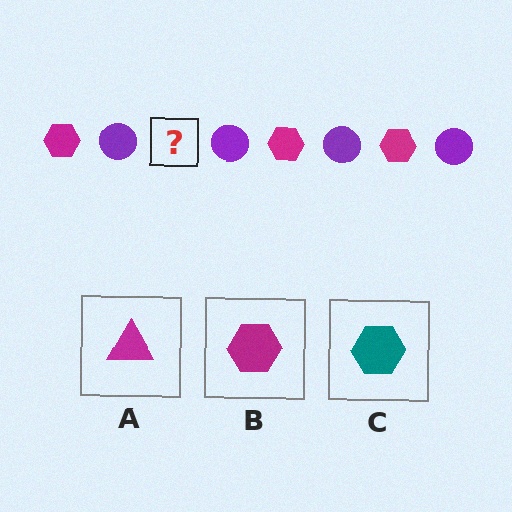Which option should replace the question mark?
Option B.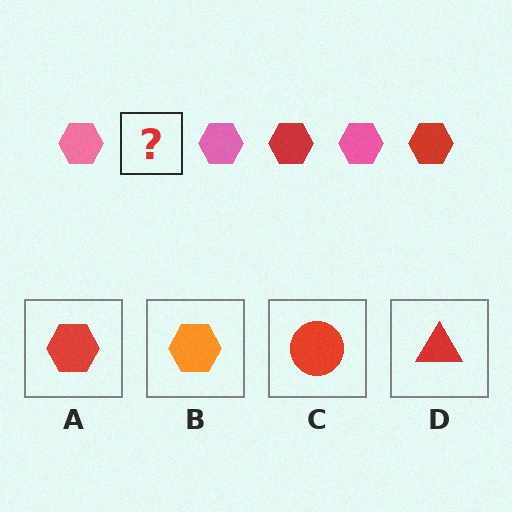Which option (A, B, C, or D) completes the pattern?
A.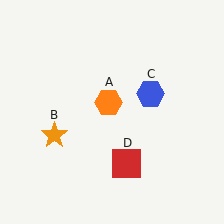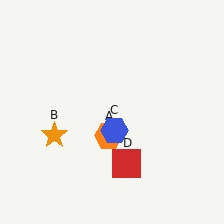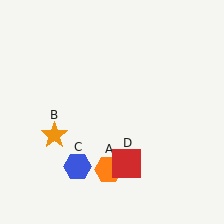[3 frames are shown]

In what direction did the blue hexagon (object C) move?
The blue hexagon (object C) moved down and to the left.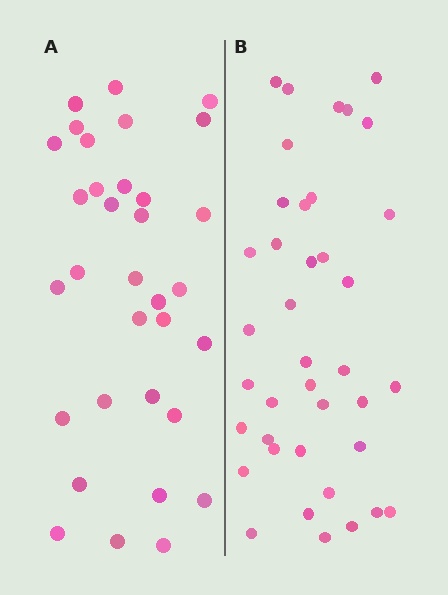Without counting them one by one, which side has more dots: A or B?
Region B (the right region) has more dots.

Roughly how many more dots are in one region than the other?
Region B has about 6 more dots than region A.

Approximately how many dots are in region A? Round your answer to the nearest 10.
About 30 dots. (The exact count is 33, which rounds to 30.)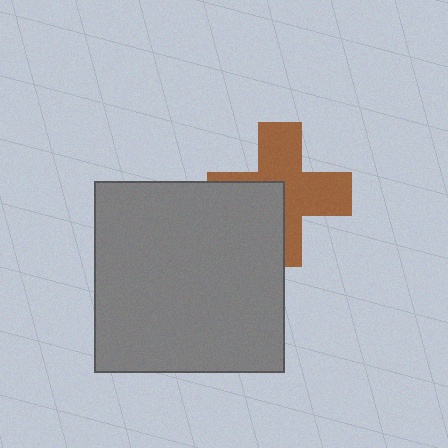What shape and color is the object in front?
The object in front is a gray square.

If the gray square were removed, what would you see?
You would see the complete brown cross.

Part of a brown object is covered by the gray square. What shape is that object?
It is a cross.